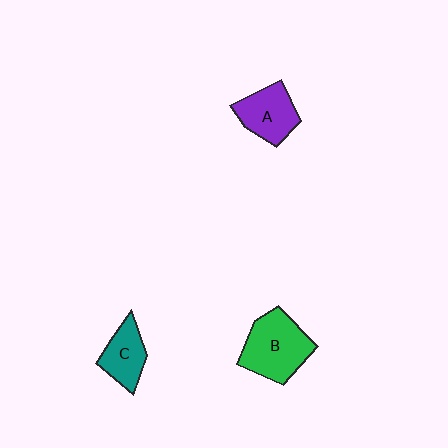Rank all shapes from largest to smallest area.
From largest to smallest: B (green), A (purple), C (teal).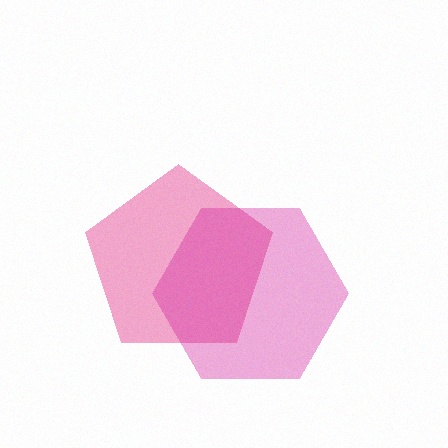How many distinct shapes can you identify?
There are 2 distinct shapes: a pink pentagon, a magenta hexagon.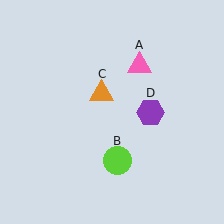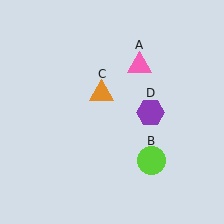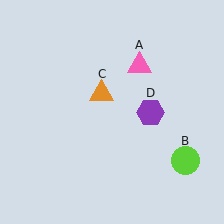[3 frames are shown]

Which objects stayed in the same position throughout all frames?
Pink triangle (object A) and orange triangle (object C) and purple hexagon (object D) remained stationary.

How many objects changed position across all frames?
1 object changed position: lime circle (object B).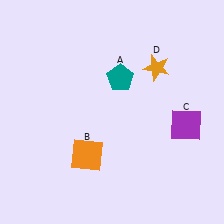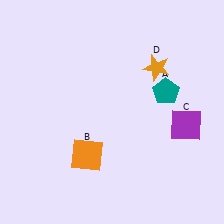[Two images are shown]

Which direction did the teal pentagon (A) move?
The teal pentagon (A) moved right.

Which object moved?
The teal pentagon (A) moved right.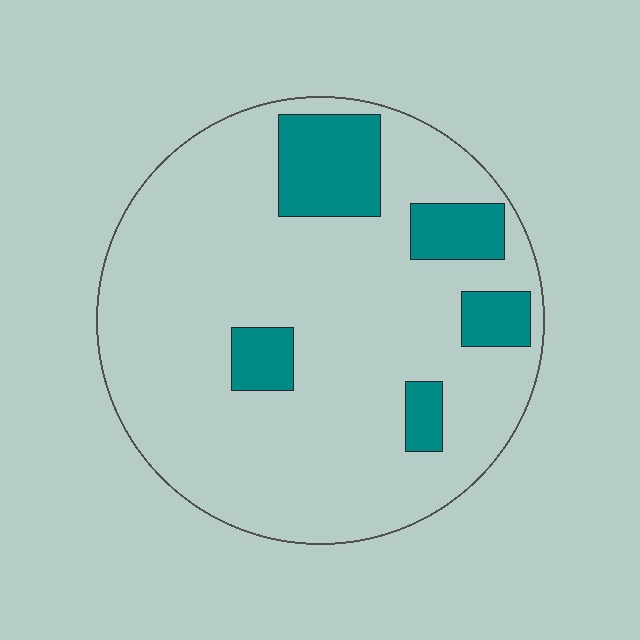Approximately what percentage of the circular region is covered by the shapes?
Approximately 15%.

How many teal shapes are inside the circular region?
5.